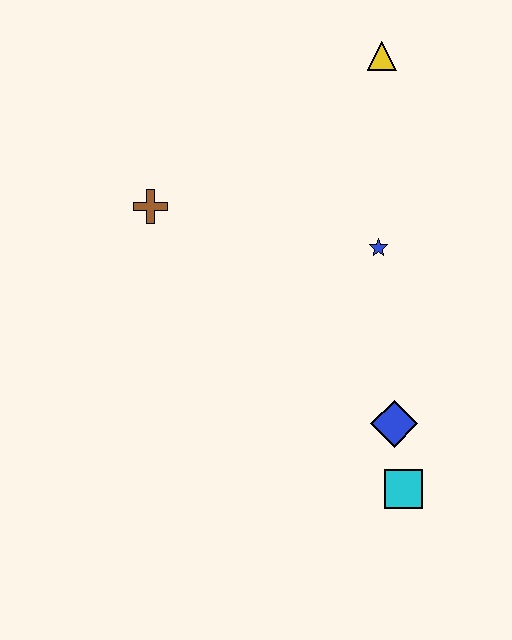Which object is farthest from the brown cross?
The cyan square is farthest from the brown cross.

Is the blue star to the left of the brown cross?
No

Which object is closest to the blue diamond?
The cyan square is closest to the blue diamond.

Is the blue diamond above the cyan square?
Yes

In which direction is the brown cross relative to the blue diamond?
The brown cross is to the left of the blue diamond.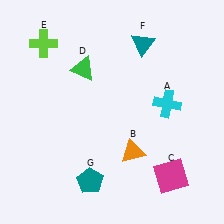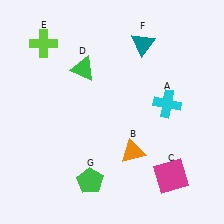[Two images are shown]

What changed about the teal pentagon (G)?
In Image 1, G is teal. In Image 2, it changed to green.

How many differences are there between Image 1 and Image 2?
There is 1 difference between the two images.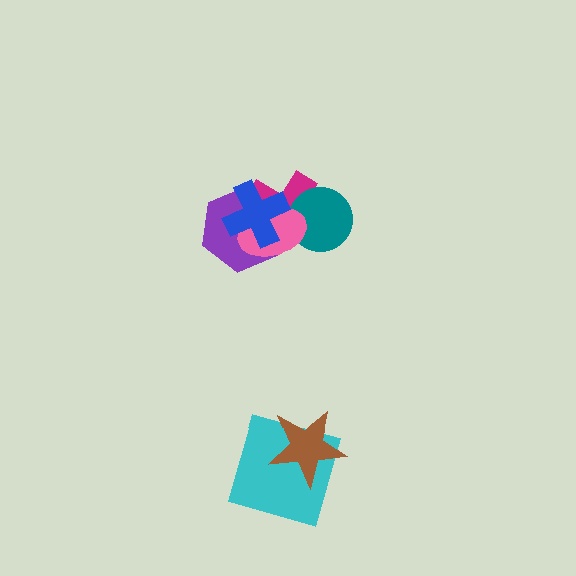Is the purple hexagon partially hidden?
Yes, it is partially covered by another shape.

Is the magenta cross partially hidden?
Yes, it is partially covered by another shape.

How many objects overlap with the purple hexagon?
3 objects overlap with the purple hexagon.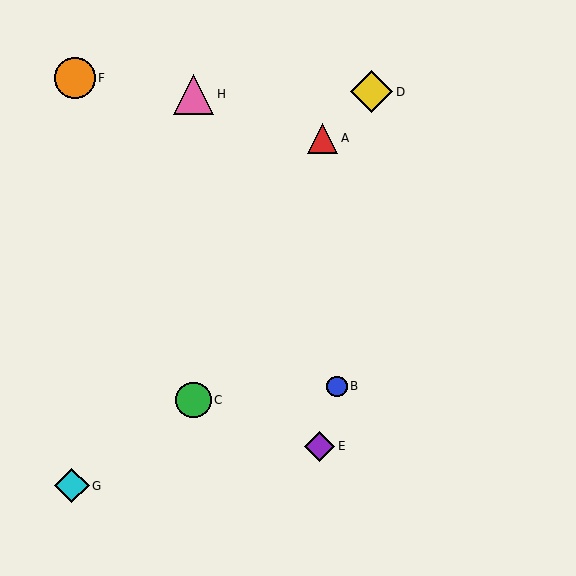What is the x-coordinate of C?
Object C is at x≈193.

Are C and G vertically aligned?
No, C is at x≈193 and G is at x≈72.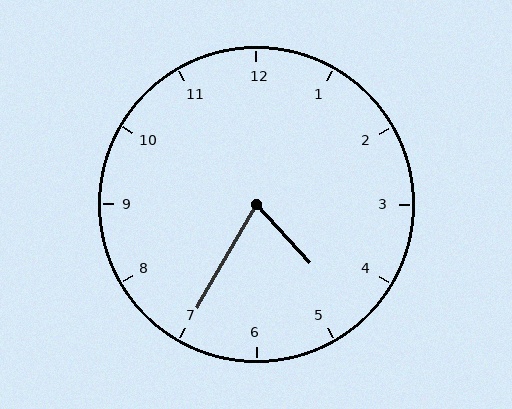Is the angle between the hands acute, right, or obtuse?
It is acute.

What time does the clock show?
4:35.